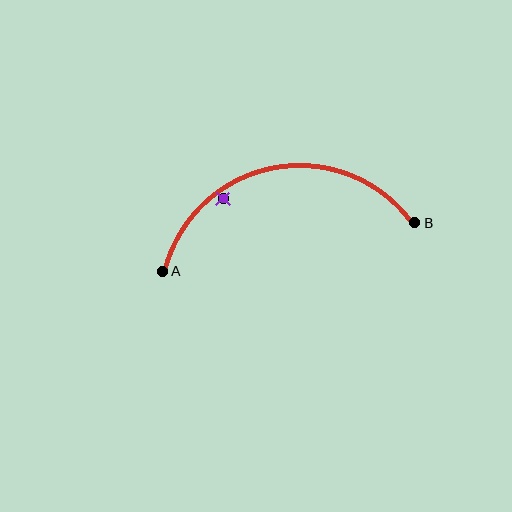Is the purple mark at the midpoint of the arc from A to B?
No — the purple mark does not lie on the arc at all. It sits slightly inside the curve.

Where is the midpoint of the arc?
The arc midpoint is the point on the curve farthest from the straight line joining A and B. It sits above that line.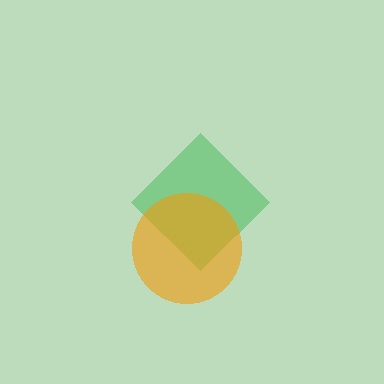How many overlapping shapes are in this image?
There are 2 overlapping shapes in the image.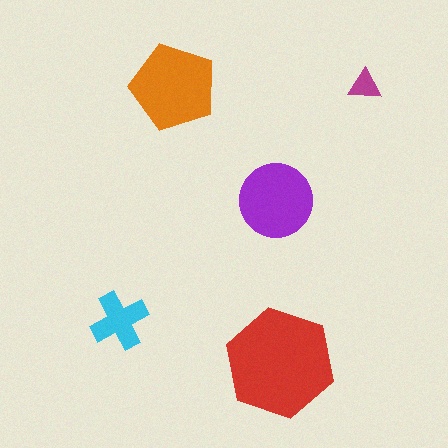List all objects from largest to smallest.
The red hexagon, the orange pentagon, the purple circle, the cyan cross, the magenta triangle.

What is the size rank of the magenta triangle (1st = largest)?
5th.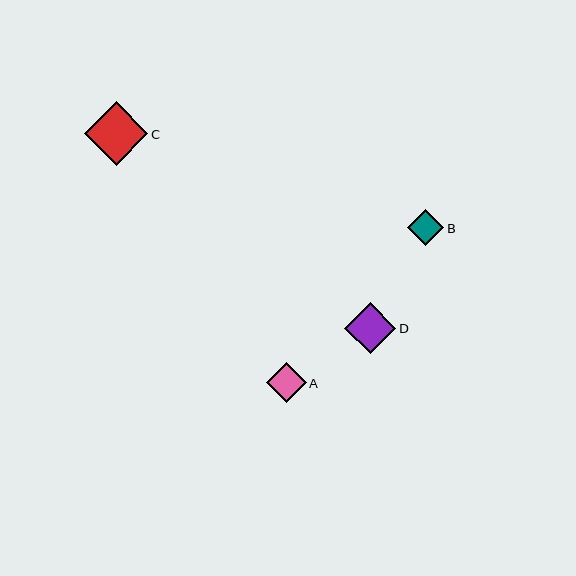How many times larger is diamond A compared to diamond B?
Diamond A is approximately 1.1 times the size of diamond B.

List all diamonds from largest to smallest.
From largest to smallest: C, D, A, B.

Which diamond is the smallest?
Diamond B is the smallest with a size of approximately 36 pixels.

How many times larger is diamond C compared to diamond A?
Diamond C is approximately 1.6 times the size of diamond A.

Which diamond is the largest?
Diamond C is the largest with a size of approximately 63 pixels.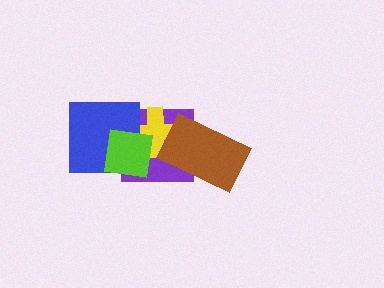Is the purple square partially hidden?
Yes, it is partially covered by another shape.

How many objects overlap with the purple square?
4 objects overlap with the purple square.